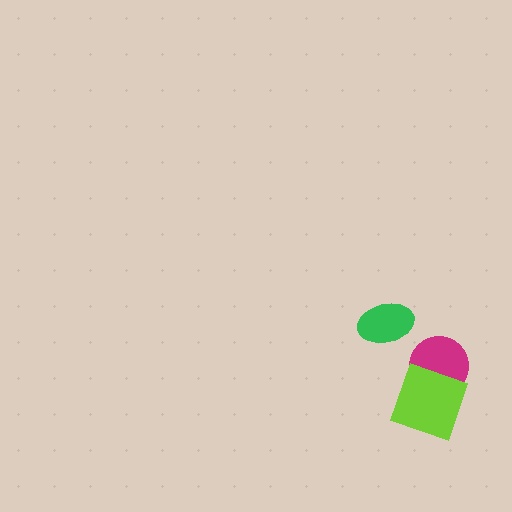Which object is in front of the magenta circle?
The lime diamond is in front of the magenta circle.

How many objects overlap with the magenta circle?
1 object overlaps with the magenta circle.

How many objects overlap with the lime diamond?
1 object overlaps with the lime diamond.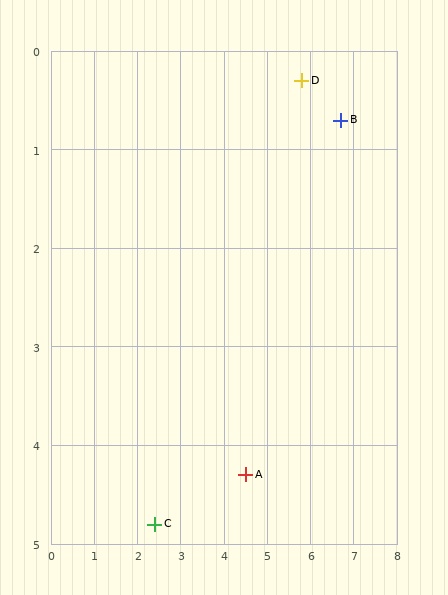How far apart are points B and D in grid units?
Points B and D are about 1.0 grid units apart.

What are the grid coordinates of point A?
Point A is at approximately (4.5, 4.3).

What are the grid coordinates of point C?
Point C is at approximately (2.4, 4.8).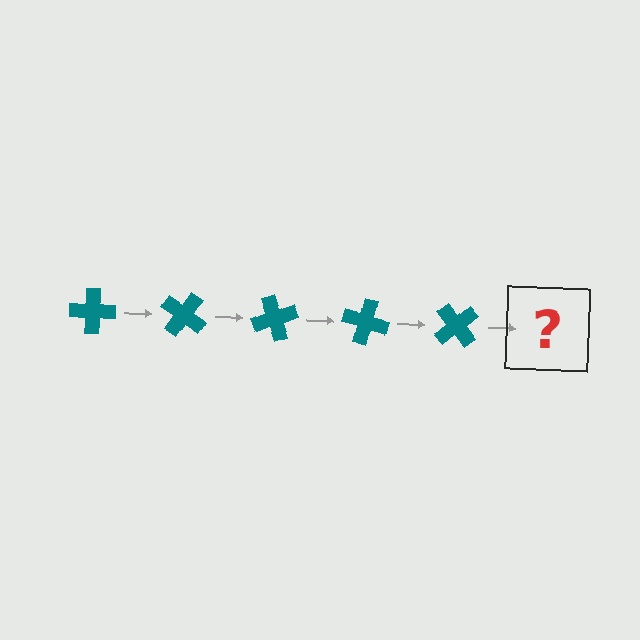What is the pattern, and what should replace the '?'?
The pattern is that the cross rotates 35 degrees each step. The '?' should be a teal cross rotated 175 degrees.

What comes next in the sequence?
The next element should be a teal cross rotated 175 degrees.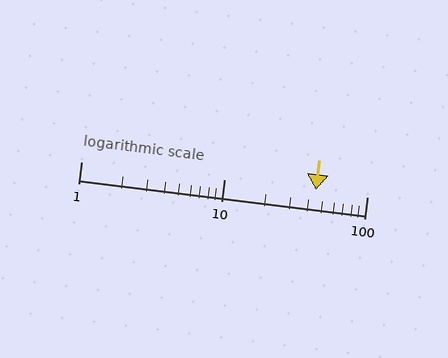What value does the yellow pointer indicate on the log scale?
The pointer indicates approximately 44.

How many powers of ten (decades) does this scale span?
The scale spans 2 decades, from 1 to 100.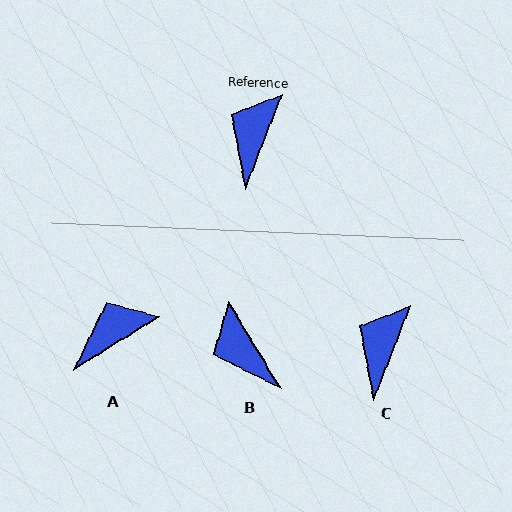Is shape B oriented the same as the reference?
No, it is off by about 53 degrees.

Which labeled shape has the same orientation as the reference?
C.